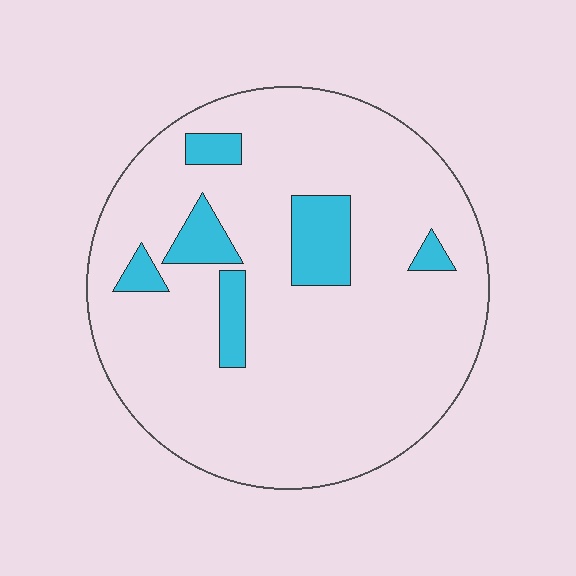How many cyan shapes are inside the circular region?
6.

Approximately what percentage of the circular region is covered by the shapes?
Approximately 10%.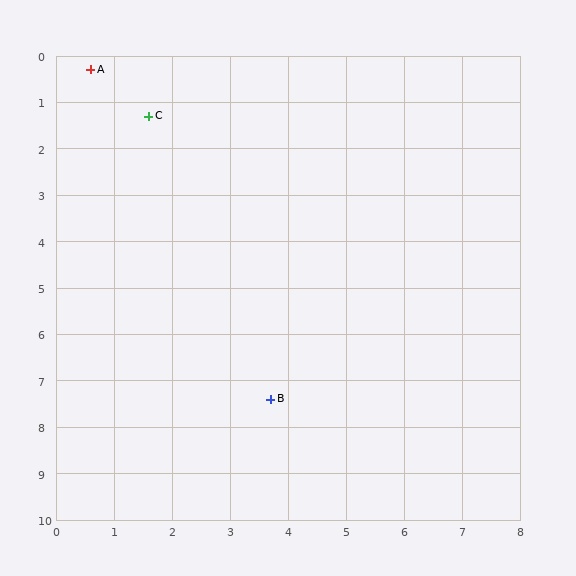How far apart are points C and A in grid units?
Points C and A are about 1.4 grid units apart.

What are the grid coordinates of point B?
Point B is at approximately (3.7, 7.4).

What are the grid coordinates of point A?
Point A is at approximately (0.6, 0.3).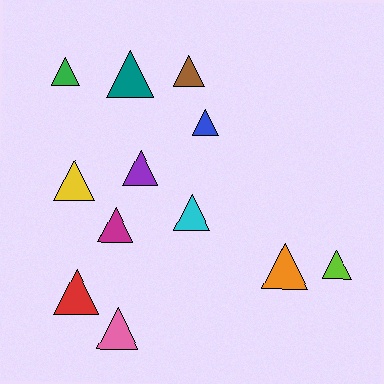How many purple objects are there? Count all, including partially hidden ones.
There is 1 purple object.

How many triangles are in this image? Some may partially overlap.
There are 12 triangles.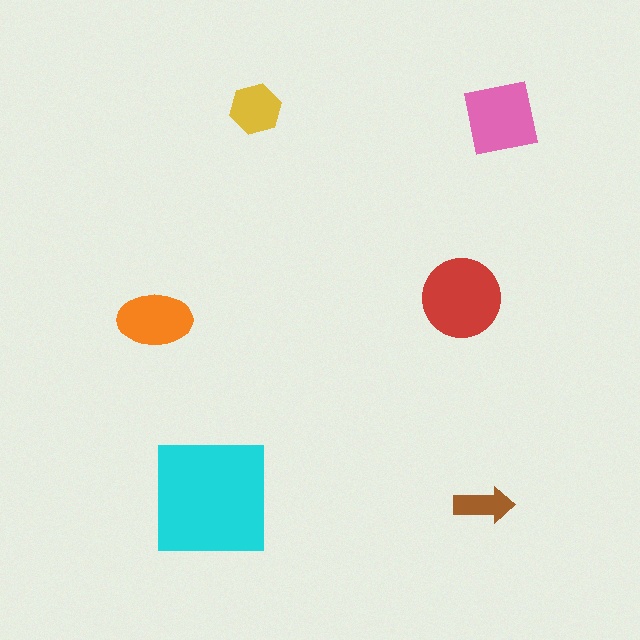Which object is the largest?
The cyan square.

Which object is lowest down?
The brown arrow is bottommost.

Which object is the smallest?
The brown arrow.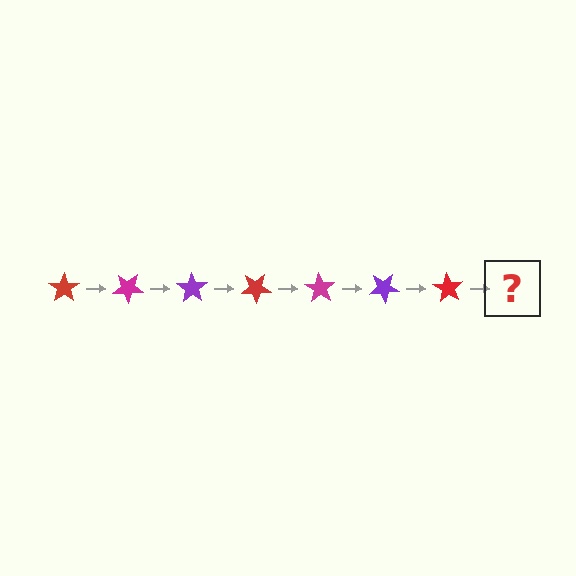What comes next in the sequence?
The next element should be a magenta star, rotated 245 degrees from the start.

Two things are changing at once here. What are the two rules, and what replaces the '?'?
The two rules are that it rotates 35 degrees each step and the color cycles through red, magenta, and purple. The '?' should be a magenta star, rotated 245 degrees from the start.